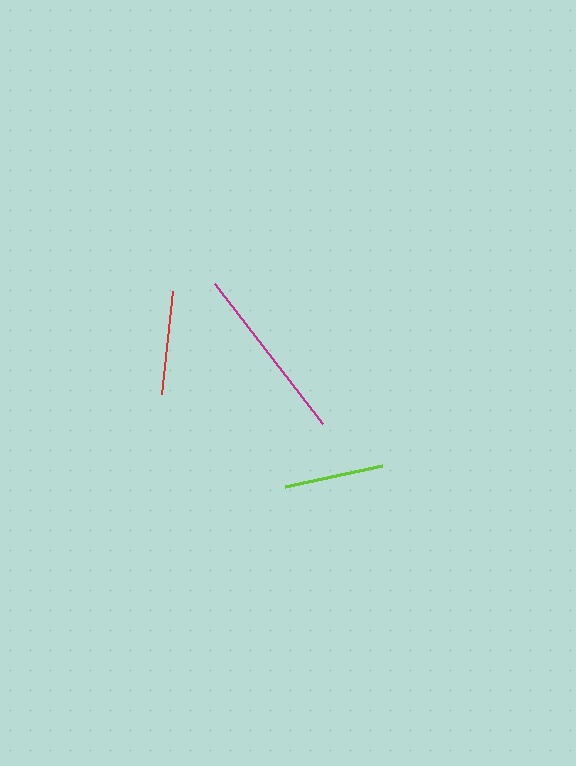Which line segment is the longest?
The magenta line is the longest at approximately 176 pixels.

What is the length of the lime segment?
The lime segment is approximately 100 pixels long.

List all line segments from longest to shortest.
From longest to shortest: magenta, red, lime.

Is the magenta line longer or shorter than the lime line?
The magenta line is longer than the lime line.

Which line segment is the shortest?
The lime line is the shortest at approximately 100 pixels.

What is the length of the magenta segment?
The magenta segment is approximately 176 pixels long.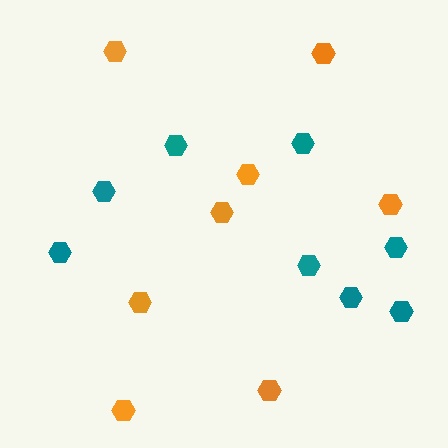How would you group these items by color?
There are 2 groups: one group of teal hexagons (8) and one group of orange hexagons (8).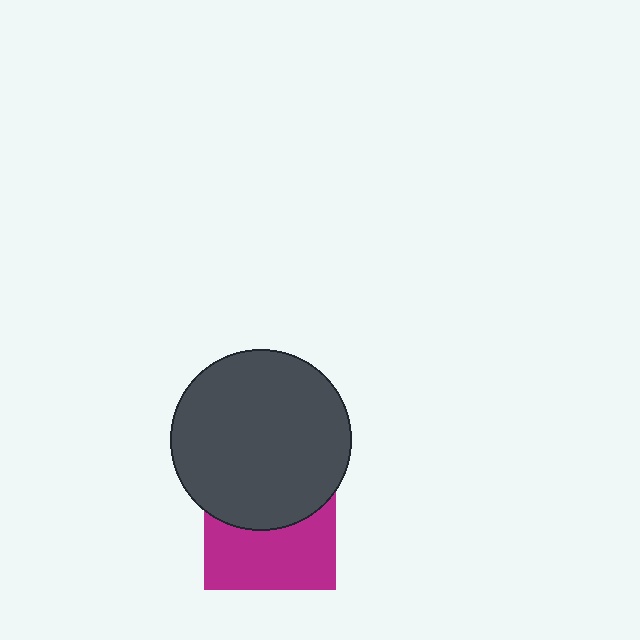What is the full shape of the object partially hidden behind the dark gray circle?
The partially hidden object is a magenta square.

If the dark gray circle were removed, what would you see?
You would see the complete magenta square.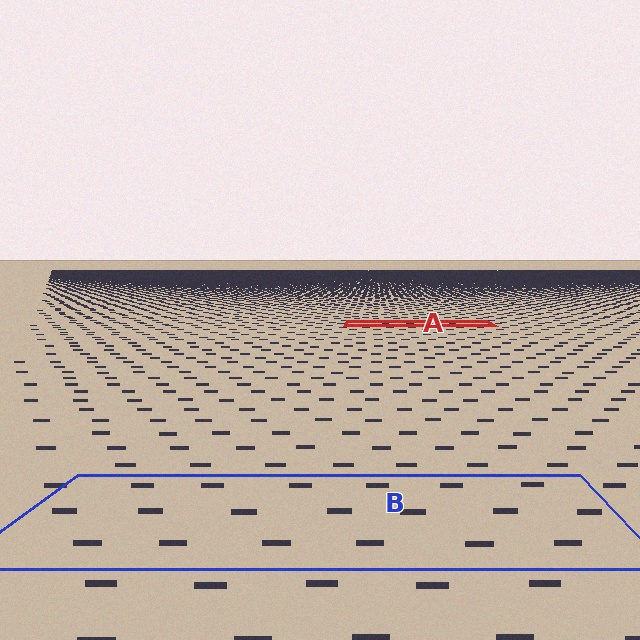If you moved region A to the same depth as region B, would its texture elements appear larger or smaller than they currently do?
They would appear larger. At a closer depth, the same texture elements are projected at a bigger on-screen size.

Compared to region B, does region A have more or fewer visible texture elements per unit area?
Region A has more texture elements per unit area — they are packed more densely because it is farther away.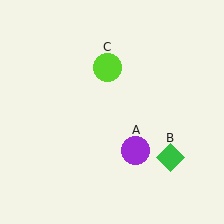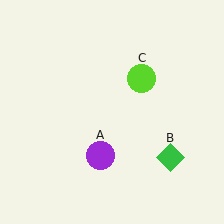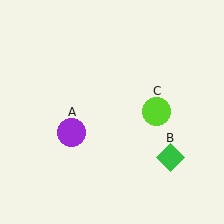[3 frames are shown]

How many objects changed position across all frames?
2 objects changed position: purple circle (object A), lime circle (object C).